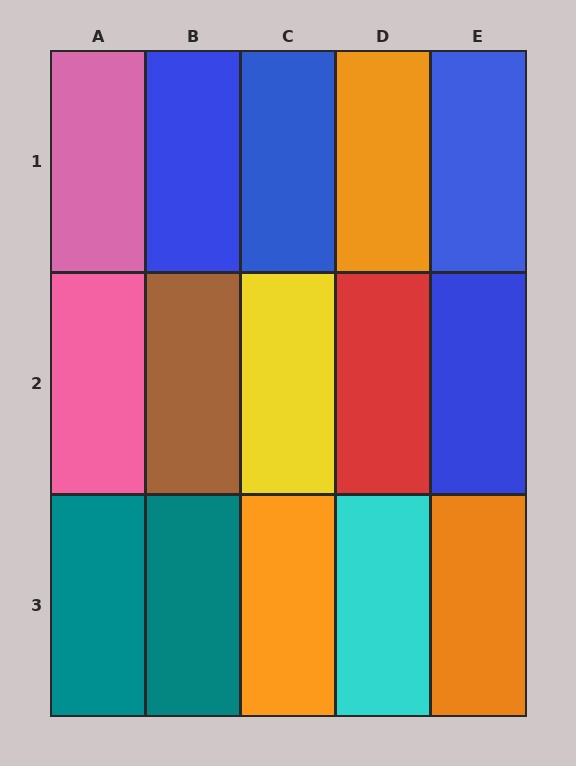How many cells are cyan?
1 cell is cyan.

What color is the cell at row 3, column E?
Orange.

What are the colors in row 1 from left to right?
Pink, blue, blue, orange, blue.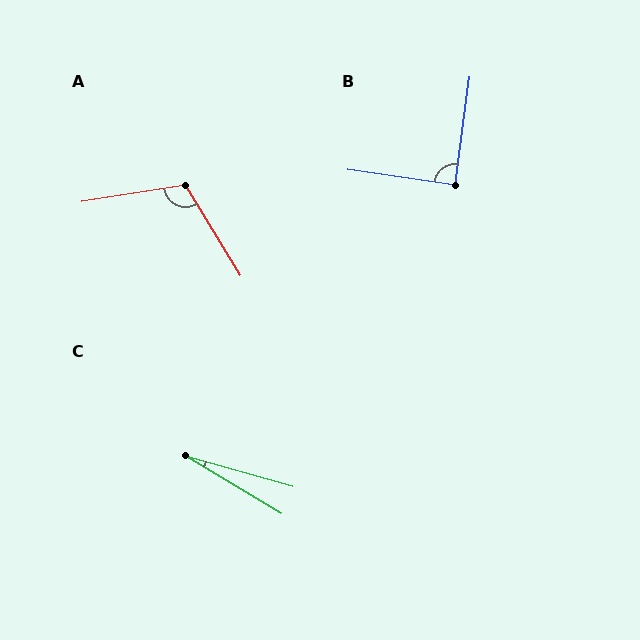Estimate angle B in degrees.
Approximately 89 degrees.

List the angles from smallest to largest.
C (15°), B (89°), A (112°).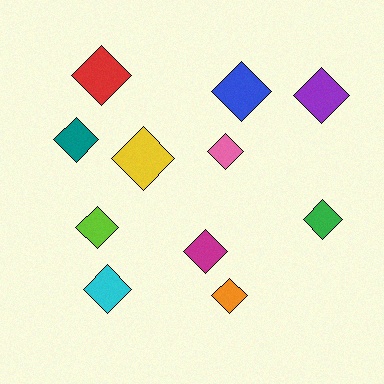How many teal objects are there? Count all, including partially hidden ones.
There is 1 teal object.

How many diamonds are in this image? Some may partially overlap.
There are 11 diamonds.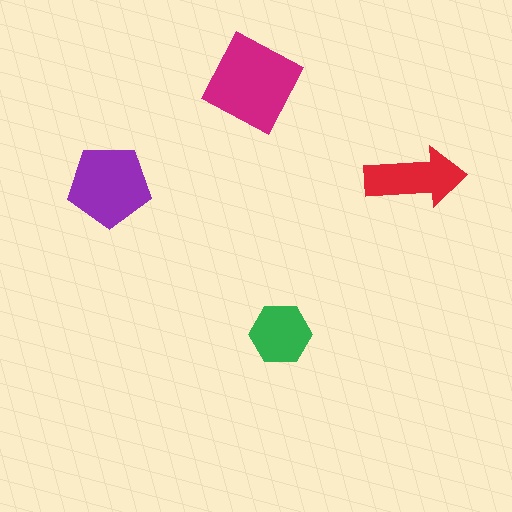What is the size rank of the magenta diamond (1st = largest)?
1st.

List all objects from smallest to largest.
The green hexagon, the red arrow, the purple pentagon, the magenta diamond.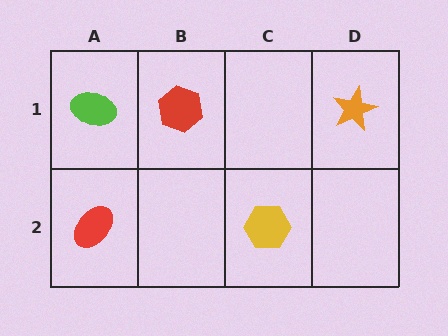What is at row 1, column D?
An orange star.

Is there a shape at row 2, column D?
No, that cell is empty.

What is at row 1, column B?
A red hexagon.